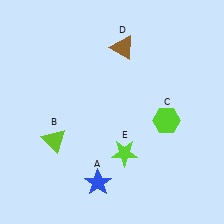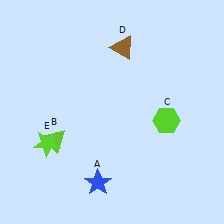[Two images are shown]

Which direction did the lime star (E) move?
The lime star (E) moved left.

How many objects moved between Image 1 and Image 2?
1 object moved between the two images.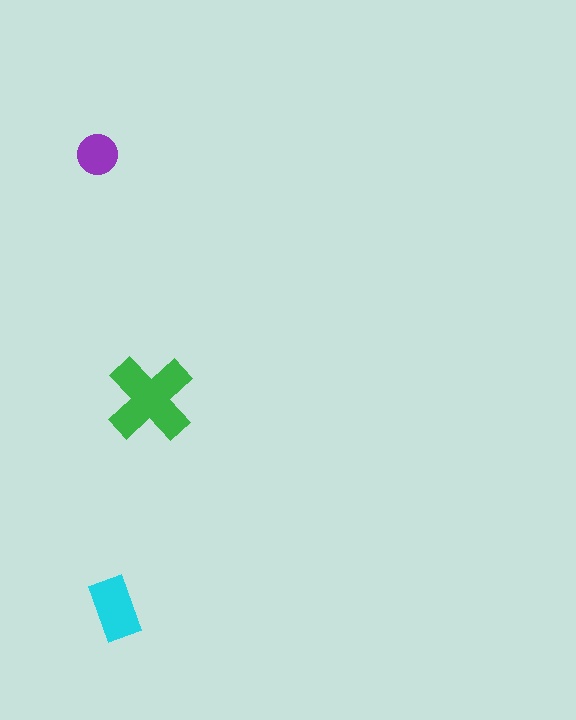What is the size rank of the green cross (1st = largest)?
1st.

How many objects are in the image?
There are 3 objects in the image.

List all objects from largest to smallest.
The green cross, the cyan rectangle, the purple circle.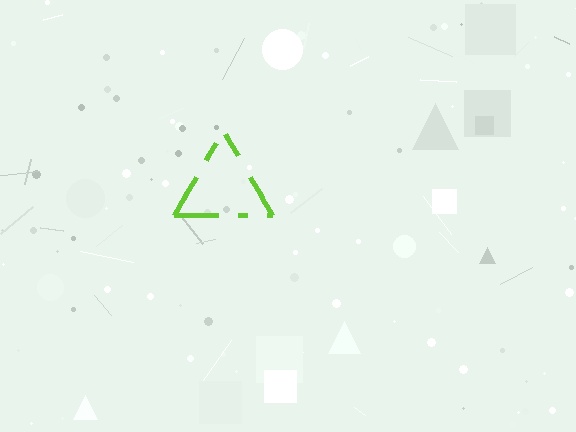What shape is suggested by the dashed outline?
The dashed outline suggests a triangle.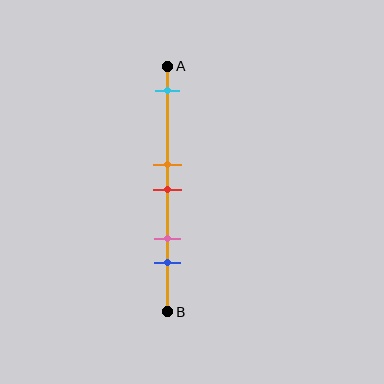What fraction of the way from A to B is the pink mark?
The pink mark is approximately 70% (0.7) of the way from A to B.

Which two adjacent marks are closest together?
The orange and red marks are the closest adjacent pair.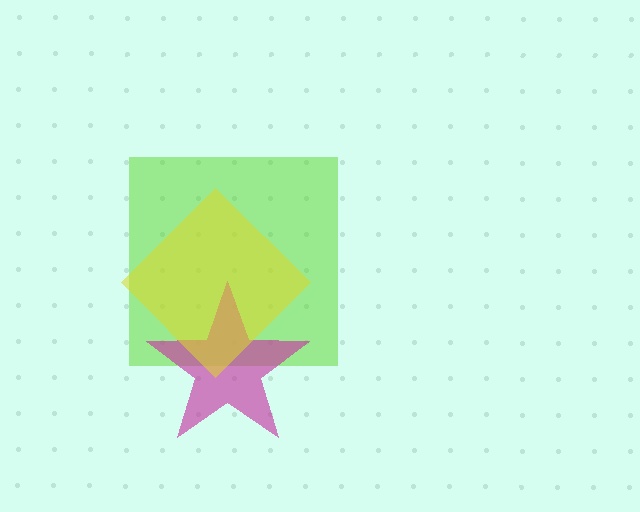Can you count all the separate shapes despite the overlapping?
Yes, there are 3 separate shapes.